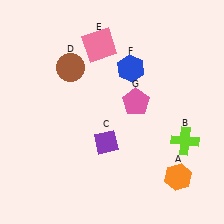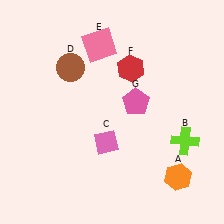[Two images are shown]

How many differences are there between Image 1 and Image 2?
There are 2 differences between the two images.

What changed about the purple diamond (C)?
In Image 1, C is purple. In Image 2, it changed to pink.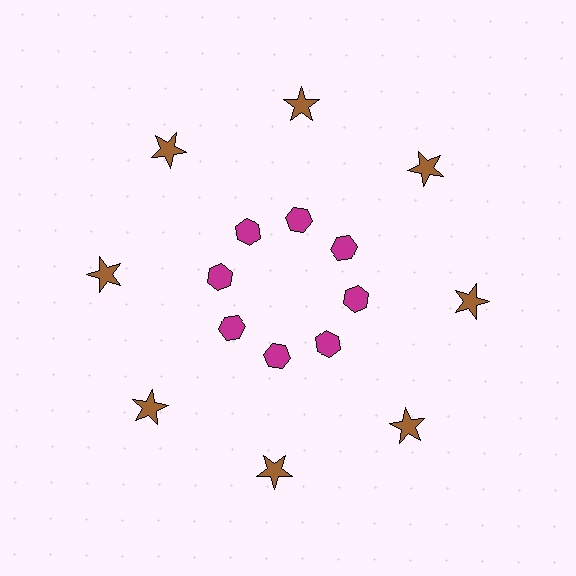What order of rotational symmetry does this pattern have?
This pattern has 8-fold rotational symmetry.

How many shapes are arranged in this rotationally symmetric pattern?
There are 16 shapes, arranged in 8 groups of 2.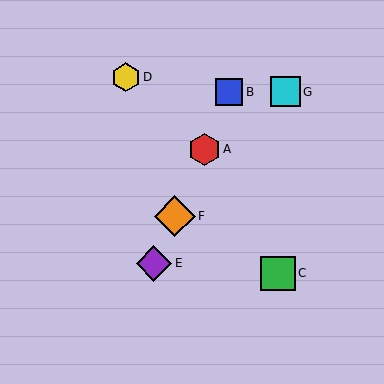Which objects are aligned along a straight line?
Objects A, B, E, F are aligned along a straight line.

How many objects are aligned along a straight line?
4 objects (A, B, E, F) are aligned along a straight line.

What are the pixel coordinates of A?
Object A is at (204, 149).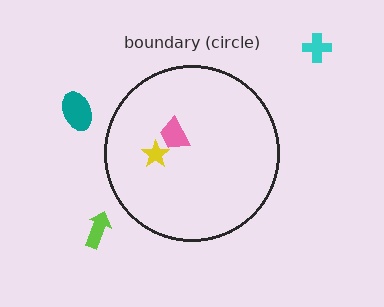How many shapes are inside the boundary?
2 inside, 3 outside.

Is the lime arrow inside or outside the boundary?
Outside.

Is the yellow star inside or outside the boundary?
Inside.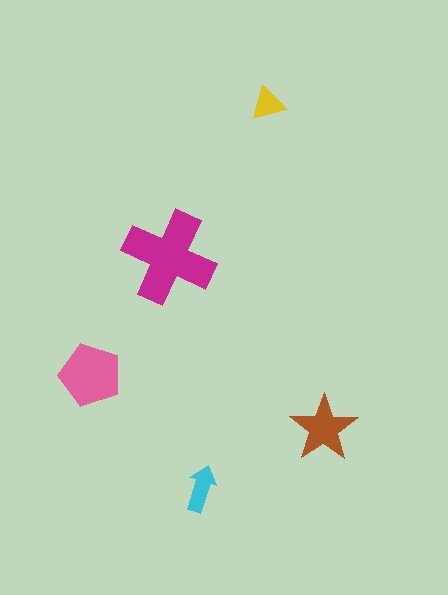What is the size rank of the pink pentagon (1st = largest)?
2nd.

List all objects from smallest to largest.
The yellow triangle, the cyan arrow, the brown star, the pink pentagon, the magenta cross.